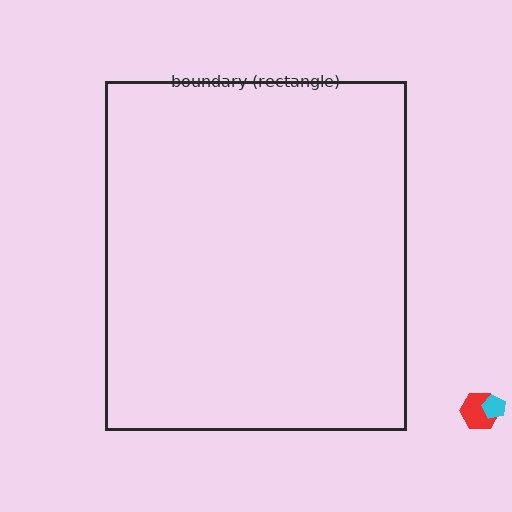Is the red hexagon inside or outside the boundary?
Outside.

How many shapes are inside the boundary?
0 inside, 2 outside.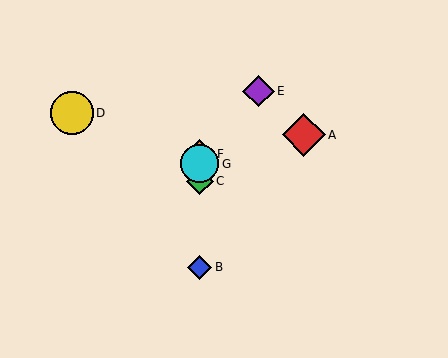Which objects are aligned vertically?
Objects B, C, F, G are aligned vertically.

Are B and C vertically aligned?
Yes, both are at x≈200.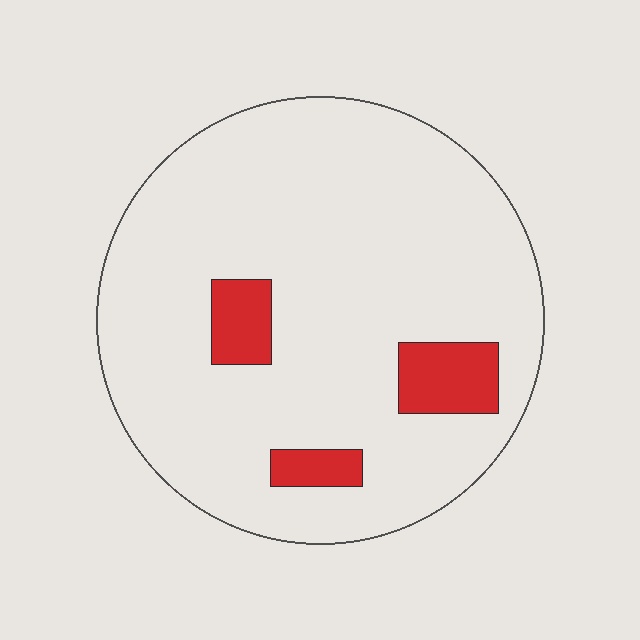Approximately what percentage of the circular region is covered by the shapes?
Approximately 10%.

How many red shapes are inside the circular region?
3.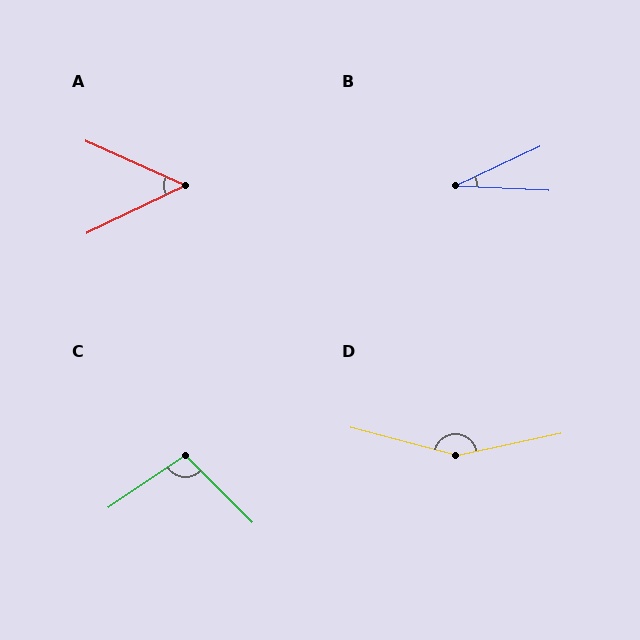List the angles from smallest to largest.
B (28°), A (50°), C (101°), D (153°).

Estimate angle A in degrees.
Approximately 50 degrees.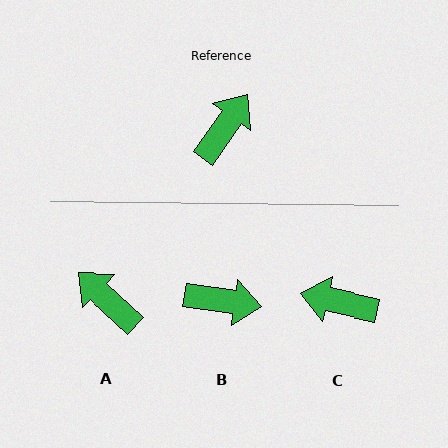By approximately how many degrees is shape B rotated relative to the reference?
Approximately 63 degrees clockwise.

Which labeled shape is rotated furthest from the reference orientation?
C, about 113 degrees away.